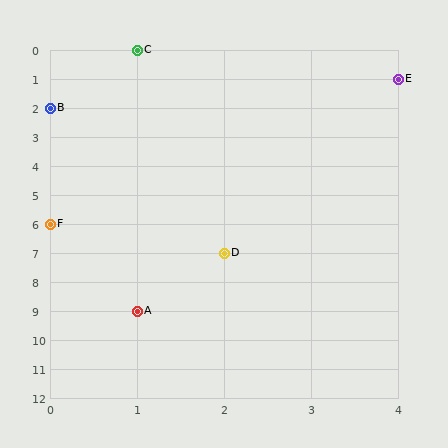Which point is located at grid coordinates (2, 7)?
Point D is at (2, 7).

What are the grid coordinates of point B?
Point B is at grid coordinates (0, 2).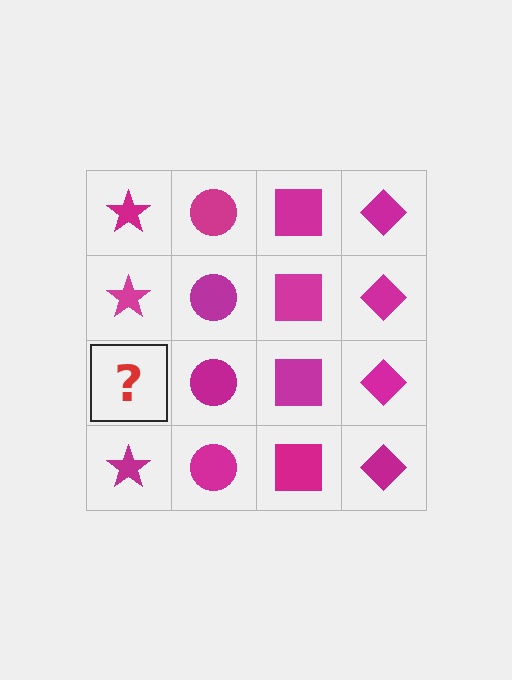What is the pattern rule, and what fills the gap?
The rule is that each column has a consistent shape. The gap should be filled with a magenta star.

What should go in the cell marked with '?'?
The missing cell should contain a magenta star.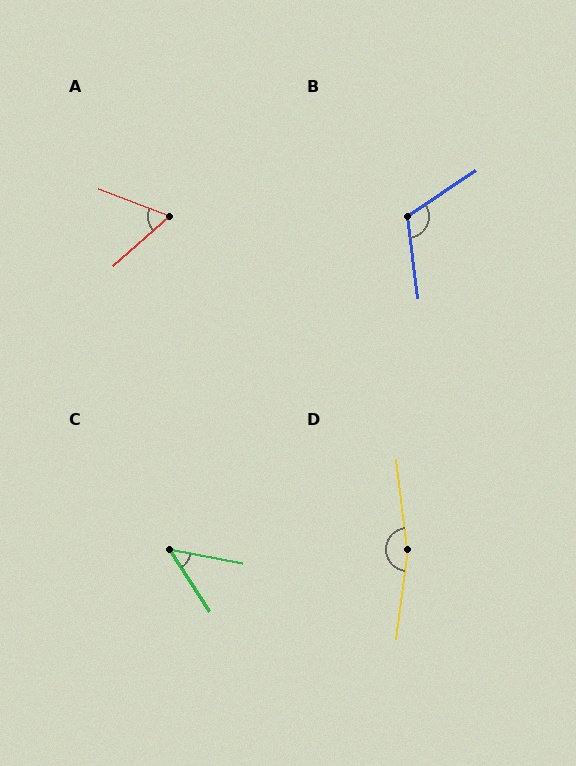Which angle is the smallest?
C, at approximately 46 degrees.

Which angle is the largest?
D, at approximately 166 degrees.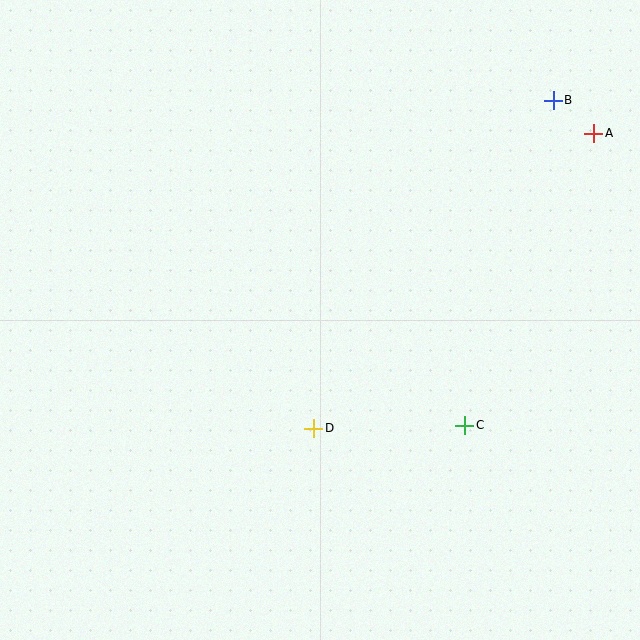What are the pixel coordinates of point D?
Point D is at (314, 428).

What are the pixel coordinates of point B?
Point B is at (553, 100).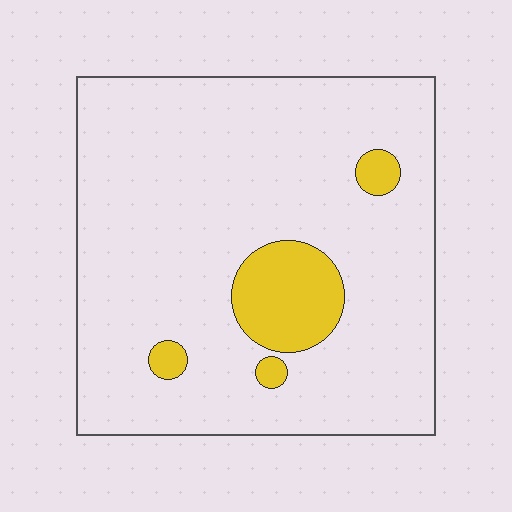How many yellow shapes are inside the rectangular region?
4.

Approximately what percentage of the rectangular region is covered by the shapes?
Approximately 10%.